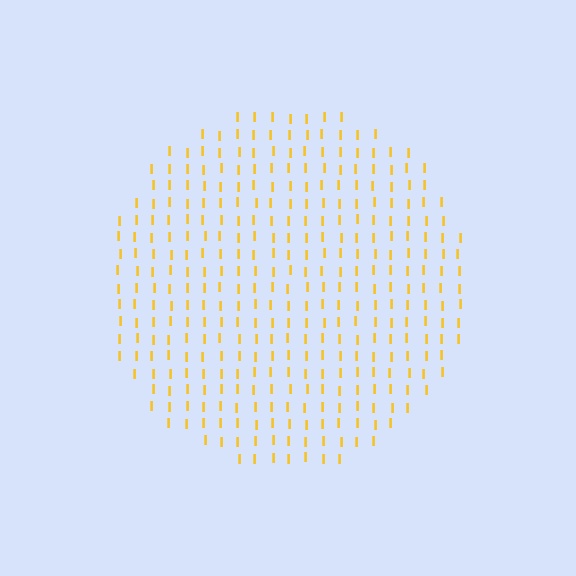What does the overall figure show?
The overall figure shows a circle.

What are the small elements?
The small elements are letter I's.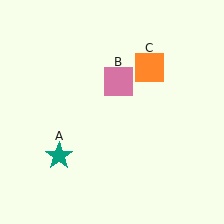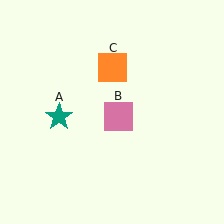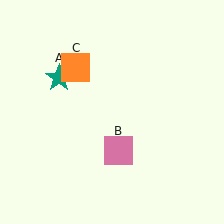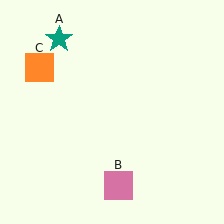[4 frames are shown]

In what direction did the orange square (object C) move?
The orange square (object C) moved left.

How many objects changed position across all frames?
3 objects changed position: teal star (object A), pink square (object B), orange square (object C).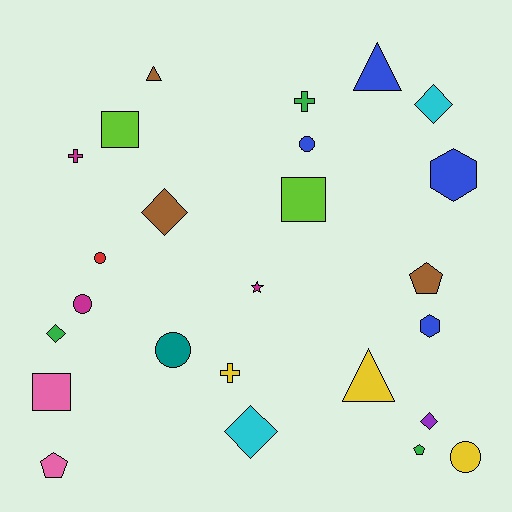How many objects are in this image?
There are 25 objects.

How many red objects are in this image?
There is 1 red object.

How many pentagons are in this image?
There are 3 pentagons.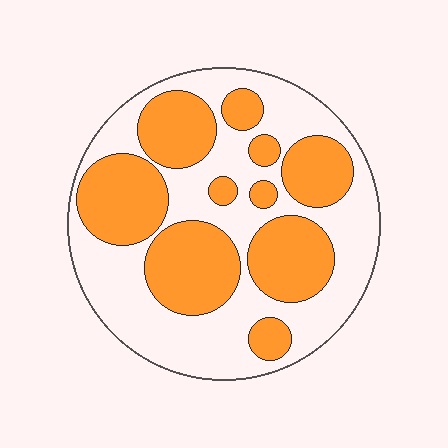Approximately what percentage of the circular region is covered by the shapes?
Approximately 45%.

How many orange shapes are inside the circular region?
10.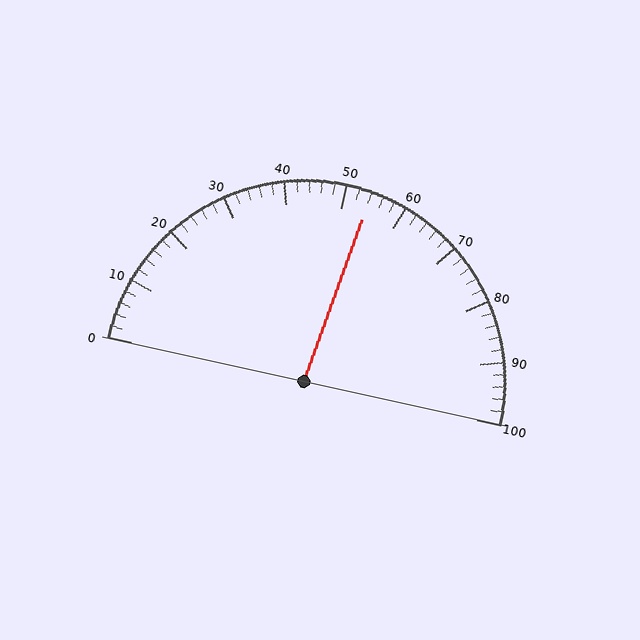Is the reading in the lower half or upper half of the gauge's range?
The reading is in the upper half of the range (0 to 100).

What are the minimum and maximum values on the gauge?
The gauge ranges from 0 to 100.